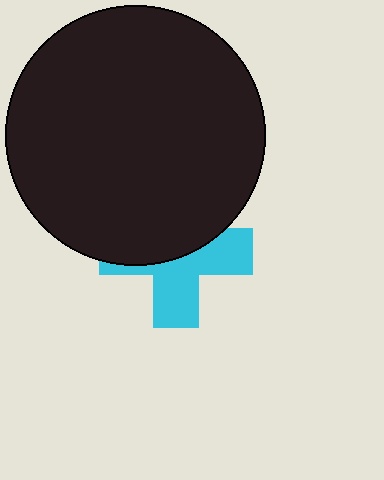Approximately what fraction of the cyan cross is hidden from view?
Roughly 51% of the cyan cross is hidden behind the black circle.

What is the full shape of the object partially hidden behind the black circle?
The partially hidden object is a cyan cross.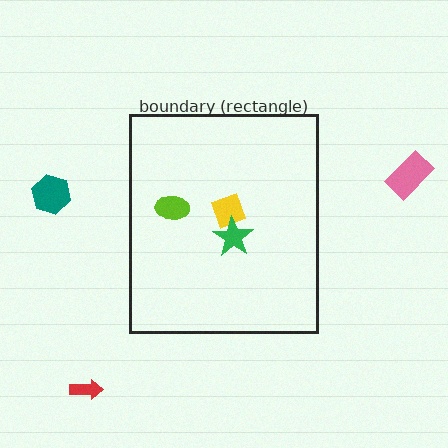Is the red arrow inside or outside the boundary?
Outside.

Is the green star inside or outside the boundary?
Inside.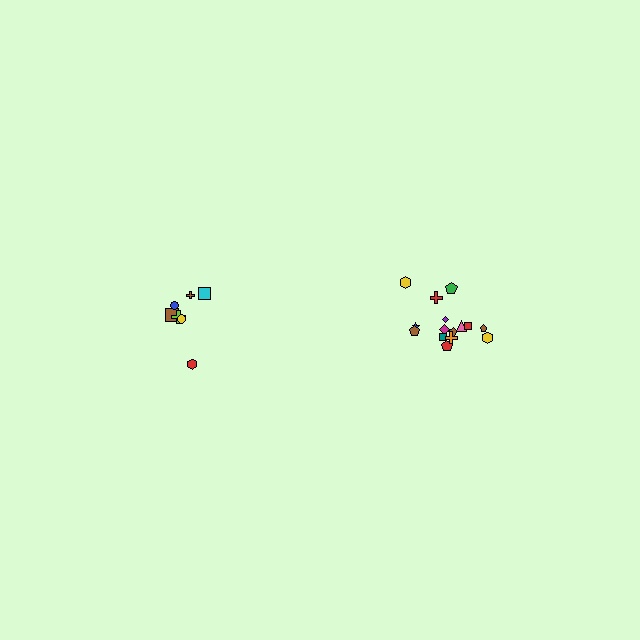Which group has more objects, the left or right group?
The right group.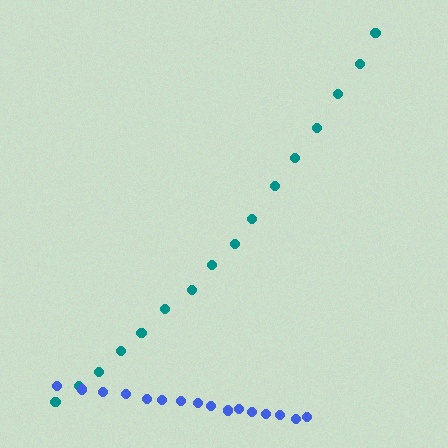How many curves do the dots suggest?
There are 2 distinct paths.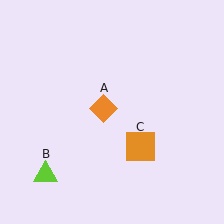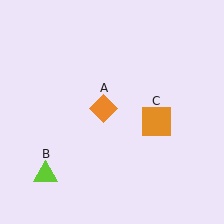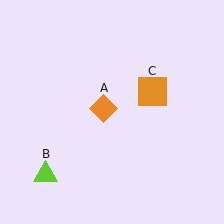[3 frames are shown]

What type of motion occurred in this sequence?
The orange square (object C) rotated counterclockwise around the center of the scene.